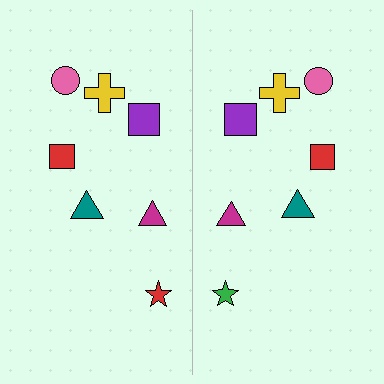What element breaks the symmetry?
The green star on the right side breaks the symmetry — its mirror counterpart is red.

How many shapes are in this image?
There are 14 shapes in this image.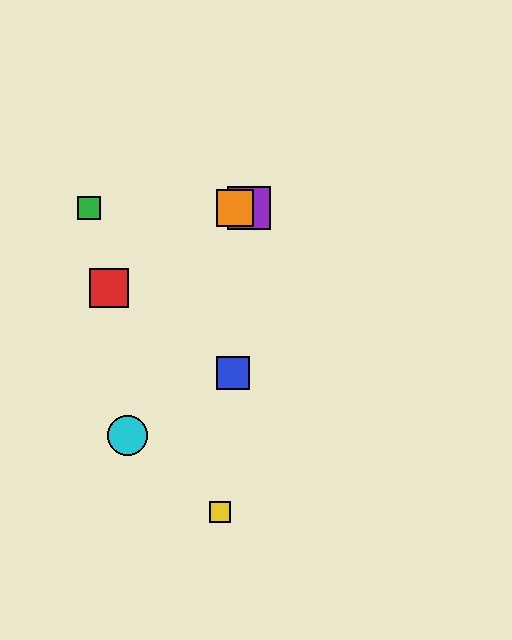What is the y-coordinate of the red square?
The red square is at y≈288.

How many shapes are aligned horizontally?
3 shapes (the green square, the purple square, the orange square) are aligned horizontally.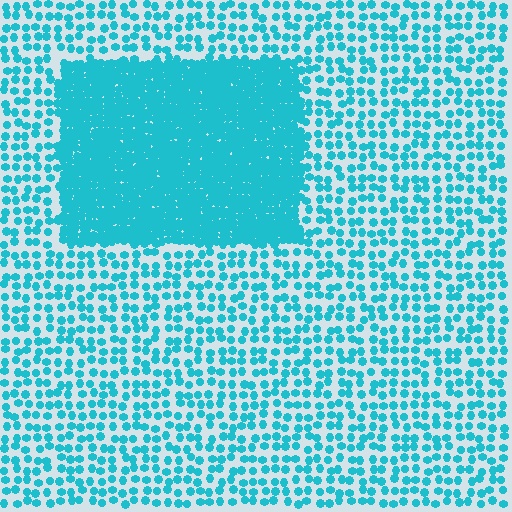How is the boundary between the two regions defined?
The boundary is defined by a change in element density (approximately 3.1x ratio). All elements are the same color, size, and shape.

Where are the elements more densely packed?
The elements are more densely packed inside the rectangle boundary.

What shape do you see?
I see a rectangle.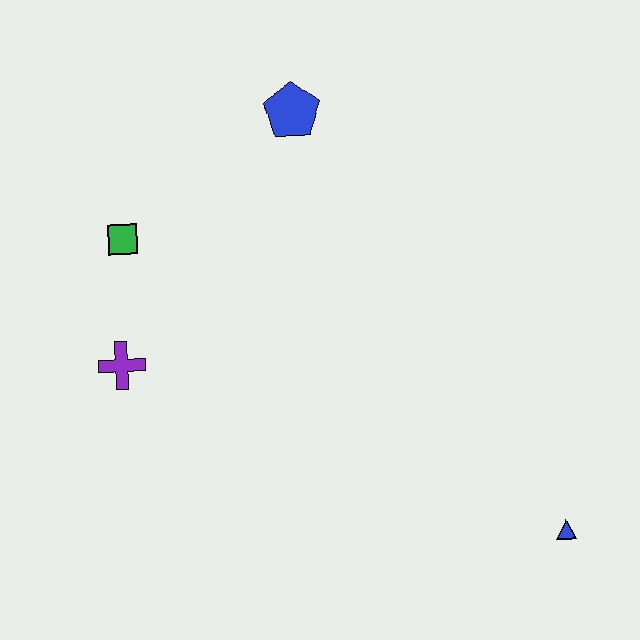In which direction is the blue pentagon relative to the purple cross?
The blue pentagon is above the purple cross.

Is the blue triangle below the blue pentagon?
Yes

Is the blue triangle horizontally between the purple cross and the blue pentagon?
No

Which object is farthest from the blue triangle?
The green square is farthest from the blue triangle.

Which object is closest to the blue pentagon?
The green square is closest to the blue pentagon.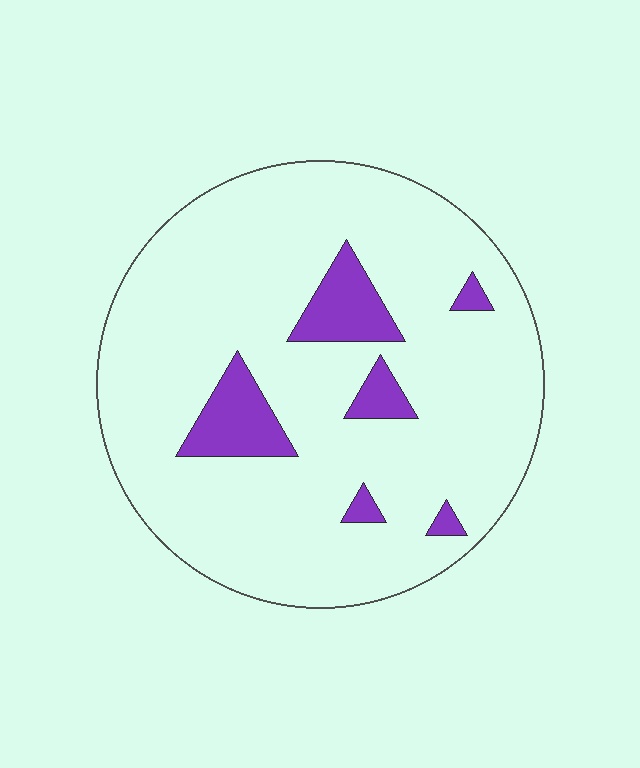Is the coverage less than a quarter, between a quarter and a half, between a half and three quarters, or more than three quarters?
Less than a quarter.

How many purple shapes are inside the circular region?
6.